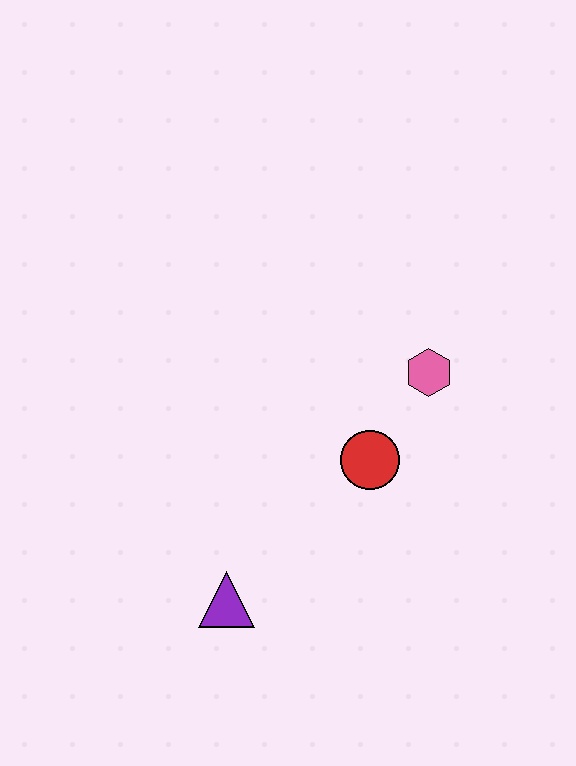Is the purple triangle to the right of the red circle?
No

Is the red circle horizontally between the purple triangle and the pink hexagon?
Yes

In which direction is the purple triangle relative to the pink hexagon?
The purple triangle is below the pink hexagon.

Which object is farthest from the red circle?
The purple triangle is farthest from the red circle.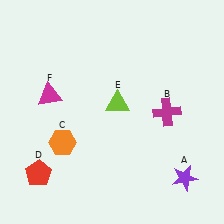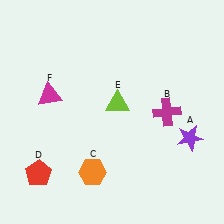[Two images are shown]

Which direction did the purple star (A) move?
The purple star (A) moved up.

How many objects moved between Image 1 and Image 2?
2 objects moved between the two images.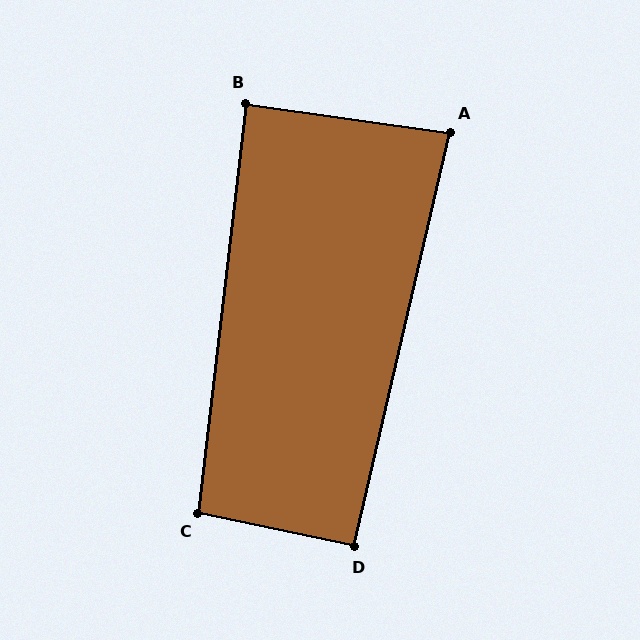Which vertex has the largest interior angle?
C, at approximately 95 degrees.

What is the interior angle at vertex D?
Approximately 91 degrees (approximately right).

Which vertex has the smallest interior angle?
A, at approximately 85 degrees.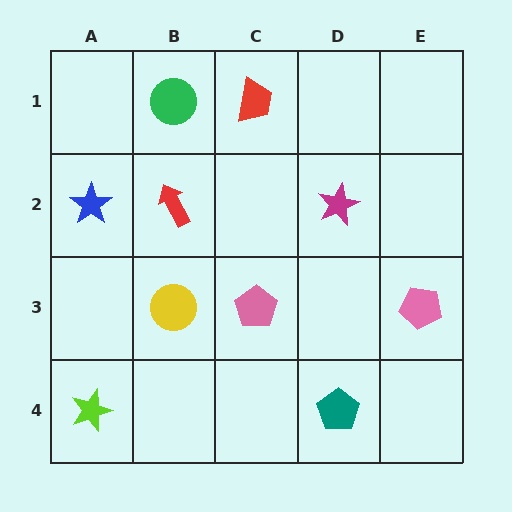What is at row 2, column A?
A blue star.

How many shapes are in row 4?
2 shapes.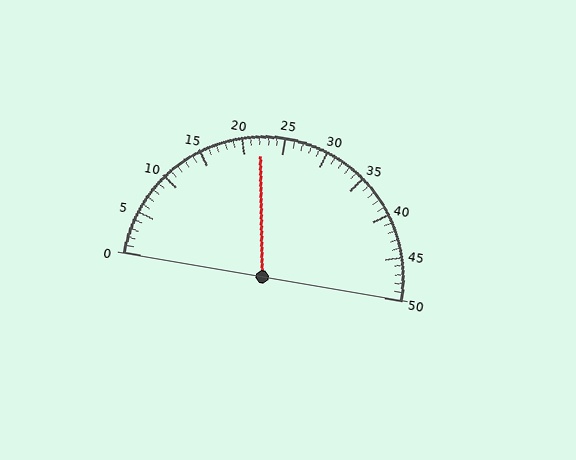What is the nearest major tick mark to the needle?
The nearest major tick mark is 20.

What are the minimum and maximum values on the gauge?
The gauge ranges from 0 to 50.